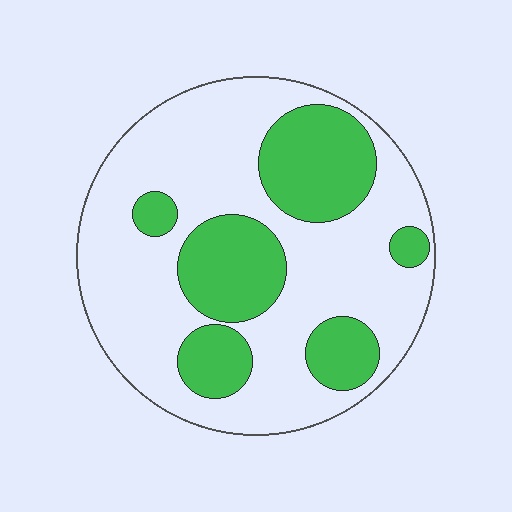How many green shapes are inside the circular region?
6.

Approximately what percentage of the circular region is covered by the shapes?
Approximately 30%.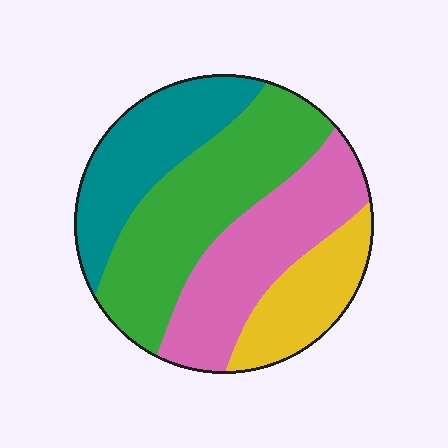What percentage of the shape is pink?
Pink covers about 30% of the shape.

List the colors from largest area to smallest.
From largest to smallest: green, pink, teal, yellow.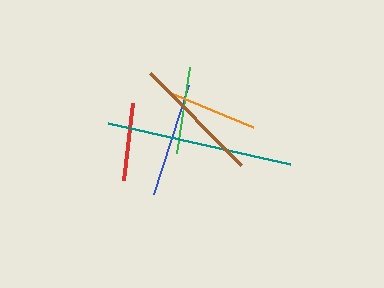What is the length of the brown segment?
The brown segment is approximately 129 pixels long.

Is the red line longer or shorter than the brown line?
The brown line is longer than the red line.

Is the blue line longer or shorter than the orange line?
The blue line is longer than the orange line.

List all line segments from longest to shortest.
From longest to shortest: teal, brown, blue, orange, green, red.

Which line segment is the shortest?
The red line is the shortest at approximately 77 pixels.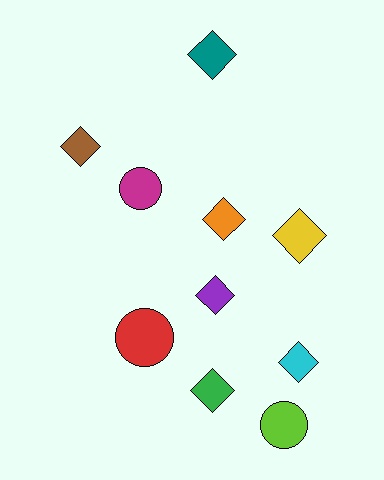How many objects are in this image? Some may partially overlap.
There are 10 objects.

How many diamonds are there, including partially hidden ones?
There are 7 diamonds.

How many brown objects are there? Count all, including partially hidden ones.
There is 1 brown object.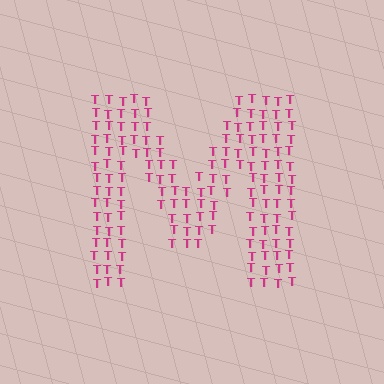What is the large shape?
The large shape is the letter M.